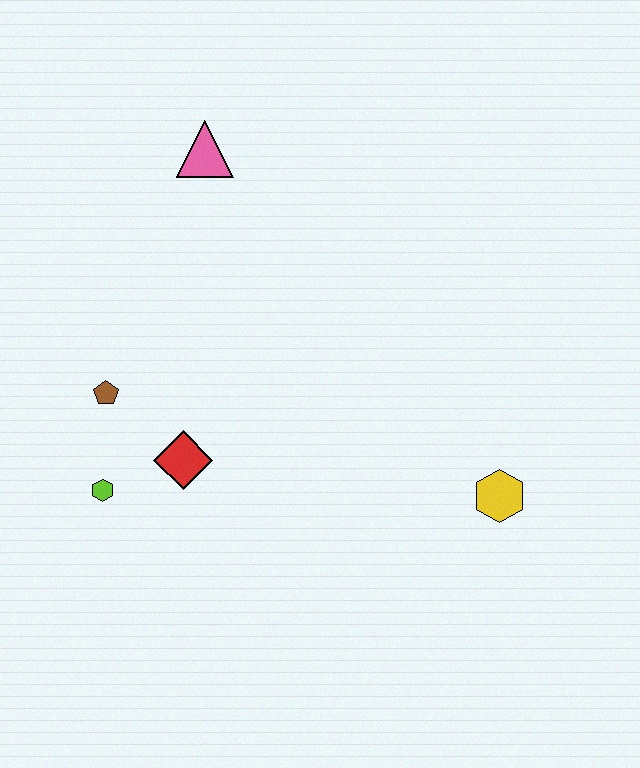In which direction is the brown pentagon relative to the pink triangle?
The brown pentagon is below the pink triangle.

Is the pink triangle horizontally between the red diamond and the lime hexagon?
No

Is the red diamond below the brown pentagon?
Yes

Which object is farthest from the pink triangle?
The yellow hexagon is farthest from the pink triangle.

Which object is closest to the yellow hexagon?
The red diamond is closest to the yellow hexagon.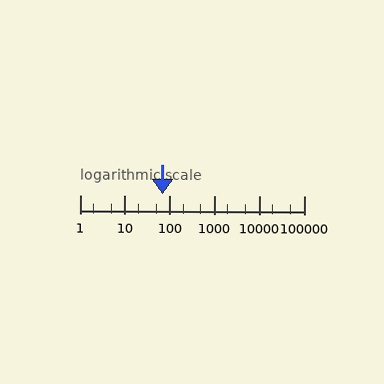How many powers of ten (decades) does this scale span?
The scale spans 5 decades, from 1 to 100000.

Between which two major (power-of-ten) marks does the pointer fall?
The pointer is between 10 and 100.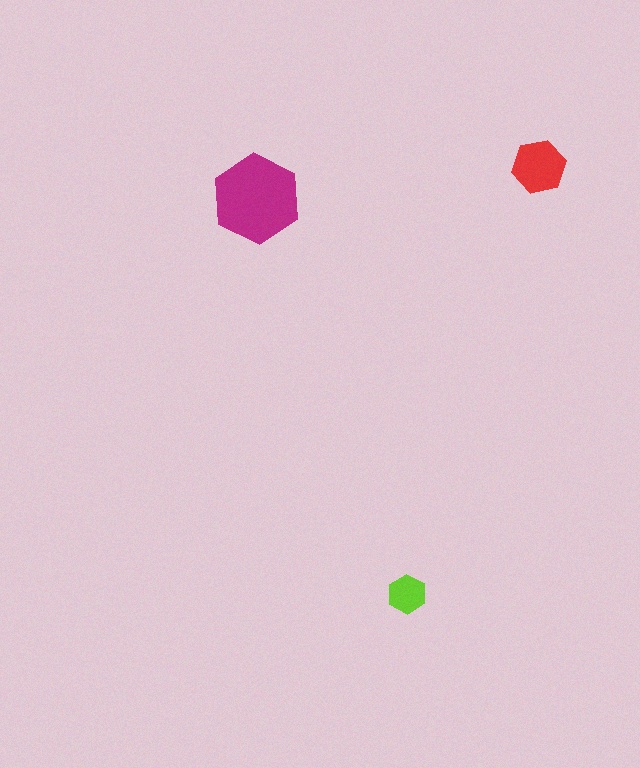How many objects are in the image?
There are 3 objects in the image.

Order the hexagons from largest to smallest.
the magenta one, the red one, the lime one.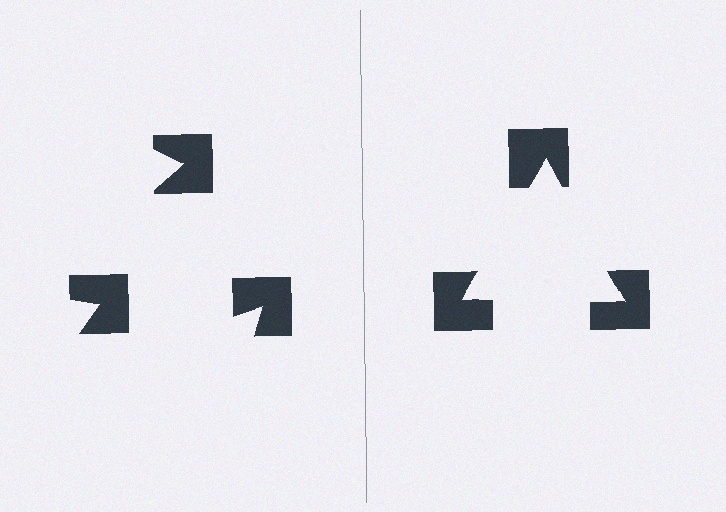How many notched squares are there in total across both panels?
6 — 3 on each side.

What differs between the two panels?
The notched squares are positioned identically on both sides; only the wedge orientations differ. On the right they align to a triangle; on the left they are misaligned.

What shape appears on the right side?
An illusory triangle.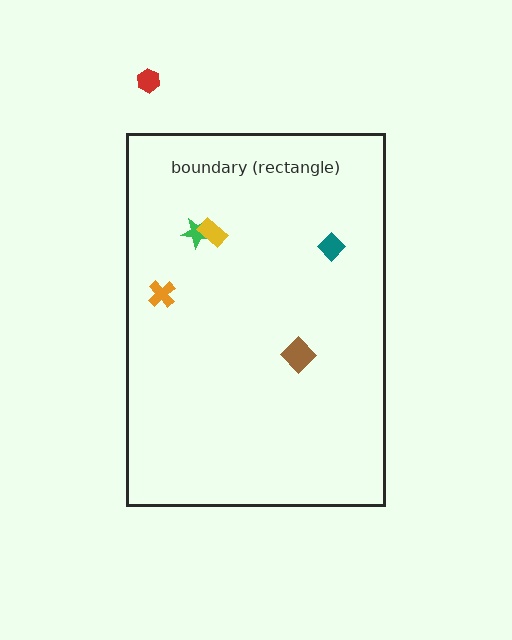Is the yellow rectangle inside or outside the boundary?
Inside.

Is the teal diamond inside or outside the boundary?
Inside.